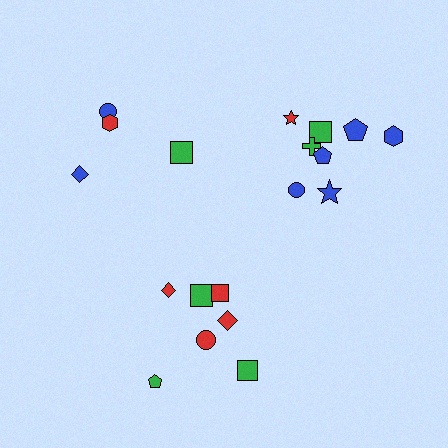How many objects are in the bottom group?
There are 7 objects.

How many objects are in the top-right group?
There are 8 objects.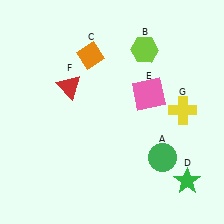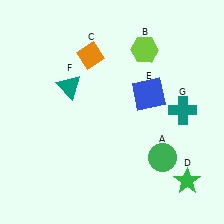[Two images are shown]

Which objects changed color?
E changed from pink to blue. F changed from red to teal. G changed from yellow to teal.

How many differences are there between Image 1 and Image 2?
There are 3 differences between the two images.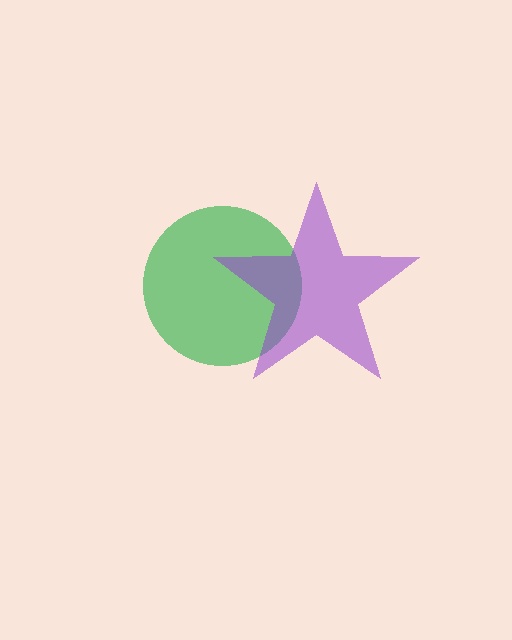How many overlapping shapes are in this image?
There are 2 overlapping shapes in the image.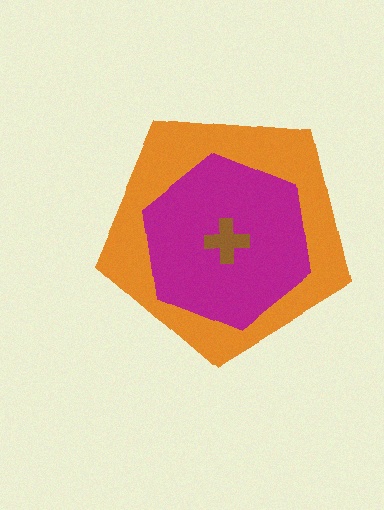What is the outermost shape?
The orange pentagon.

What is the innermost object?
The brown cross.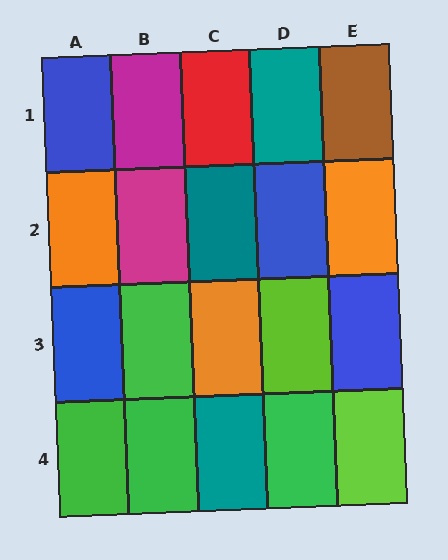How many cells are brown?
1 cell is brown.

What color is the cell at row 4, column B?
Green.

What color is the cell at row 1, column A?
Blue.